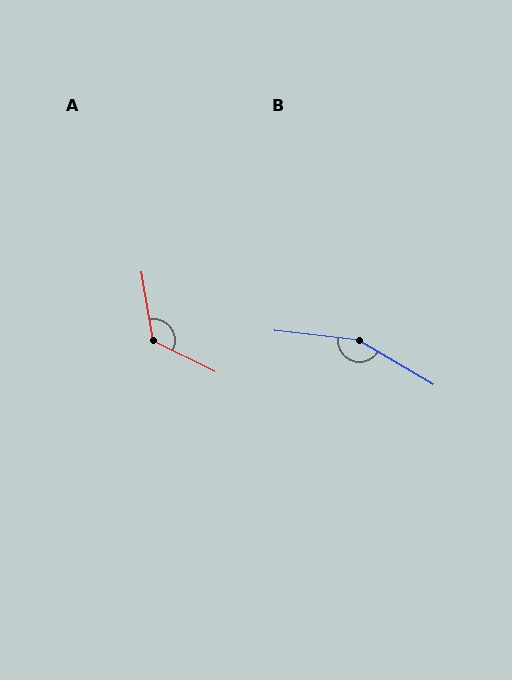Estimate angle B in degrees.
Approximately 156 degrees.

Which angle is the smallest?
A, at approximately 126 degrees.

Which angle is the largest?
B, at approximately 156 degrees.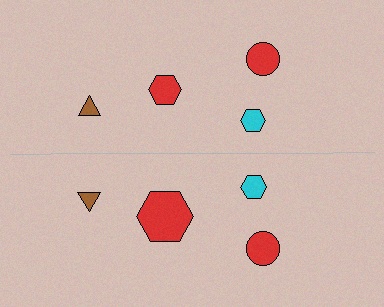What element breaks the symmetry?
The red hexagon on the bottom side has a different size than its mirror counterpart.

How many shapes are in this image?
There are 8 shapes in this image.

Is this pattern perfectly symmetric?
No, the pattern is not perfectly symmetric. The red hexagon on the bottom side has a different size than its mirror counterpart.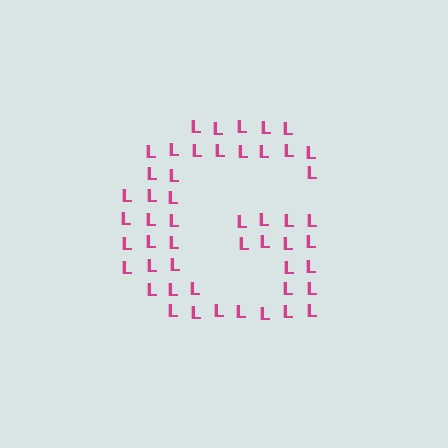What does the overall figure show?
The overall figure shows the letter G.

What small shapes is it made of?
It is made of small letter L's.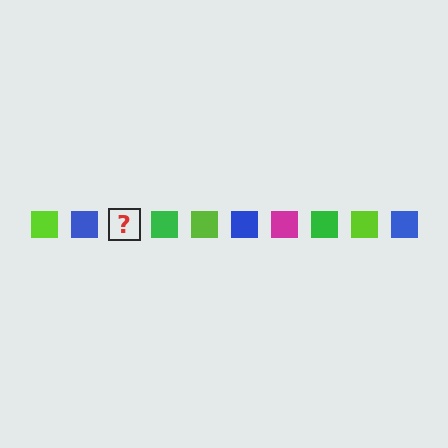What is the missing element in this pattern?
The missing element is a magenta square.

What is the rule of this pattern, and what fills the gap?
The rule is that the pattern cycles through lime, blue, magenta, green squares. The gap should be filled with a magenta square.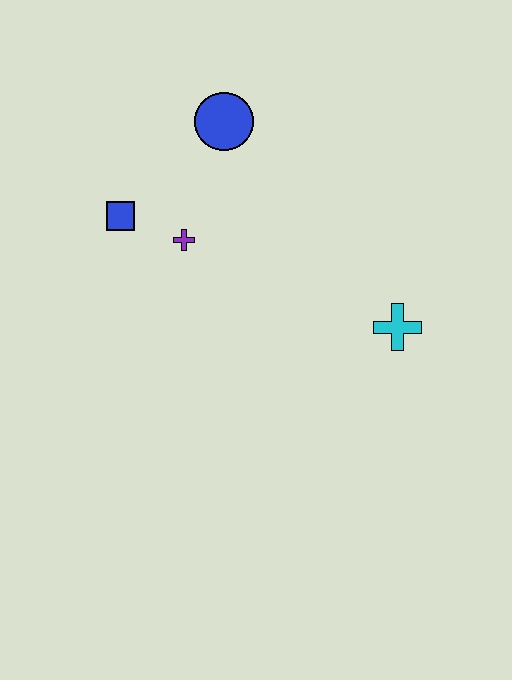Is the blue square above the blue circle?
No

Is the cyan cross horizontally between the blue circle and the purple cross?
No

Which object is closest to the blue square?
The purple cross is closest to the blue square.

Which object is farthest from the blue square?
The cyan cross is farthest from the blue square.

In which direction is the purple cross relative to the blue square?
The purple cross is to the right of the blue square.